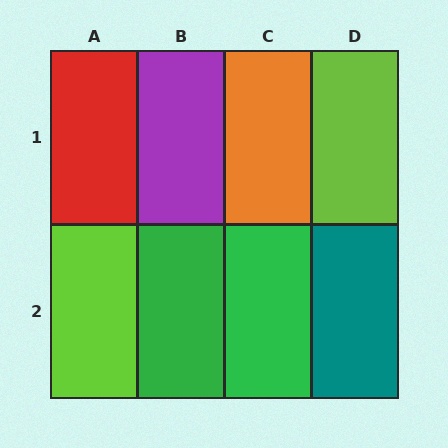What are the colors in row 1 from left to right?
Red, purple, orange, lime.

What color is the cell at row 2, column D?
Teal.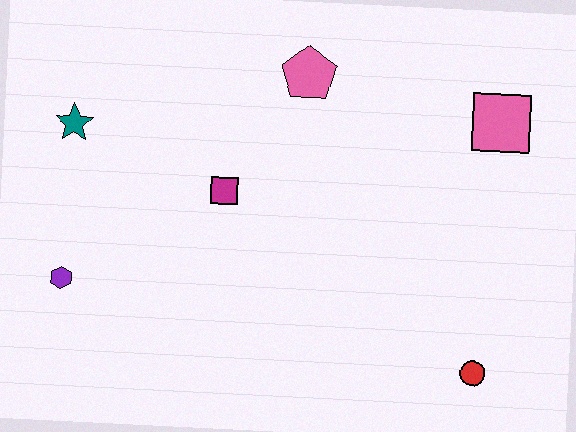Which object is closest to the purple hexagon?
The teal star is closest to the purple hexagon.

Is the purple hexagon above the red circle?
Yes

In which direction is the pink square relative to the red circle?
The pink square is above the red circle.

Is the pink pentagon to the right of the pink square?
No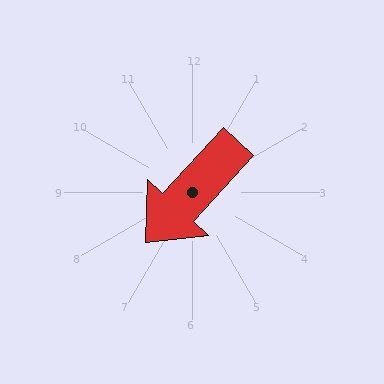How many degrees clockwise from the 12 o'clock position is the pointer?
Approximately 223 degrees.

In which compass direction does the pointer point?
Southwest.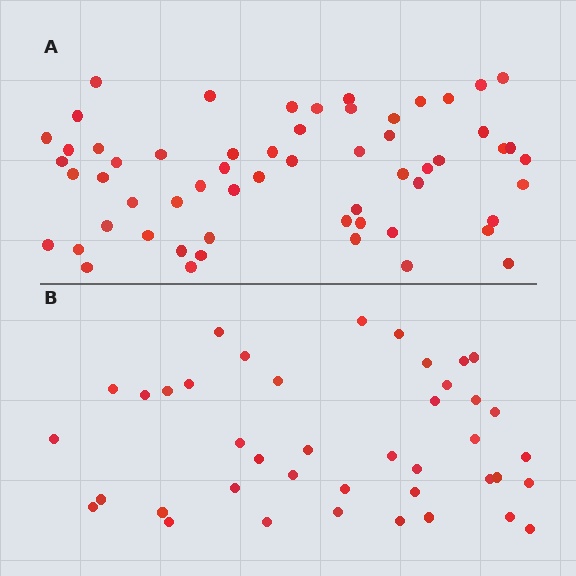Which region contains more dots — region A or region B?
Region A (the top region) has more dots.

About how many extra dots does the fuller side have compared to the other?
Region A has approximately 20 more dots than region B.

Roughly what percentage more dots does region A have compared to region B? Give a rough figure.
About 45% more.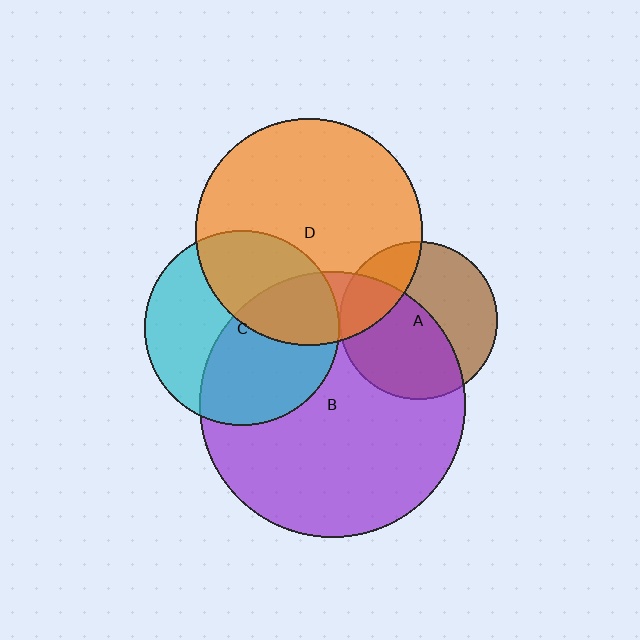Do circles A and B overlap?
Yes.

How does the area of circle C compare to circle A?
Approximately 1.5 times.